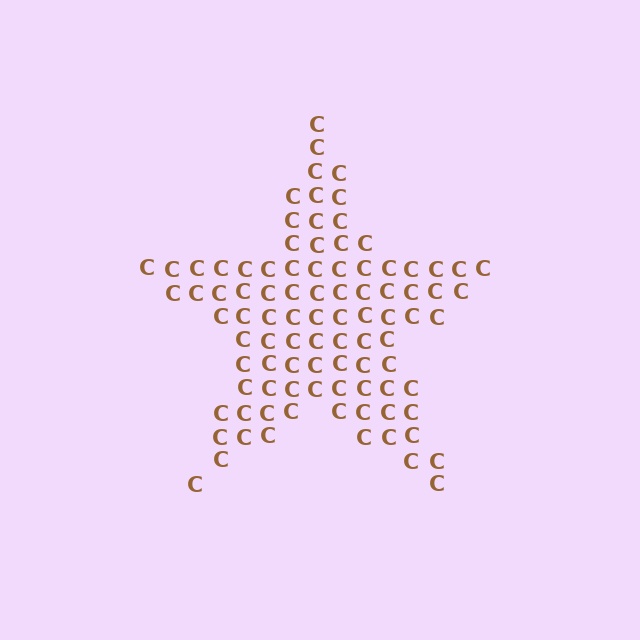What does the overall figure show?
The overall figure shows a star.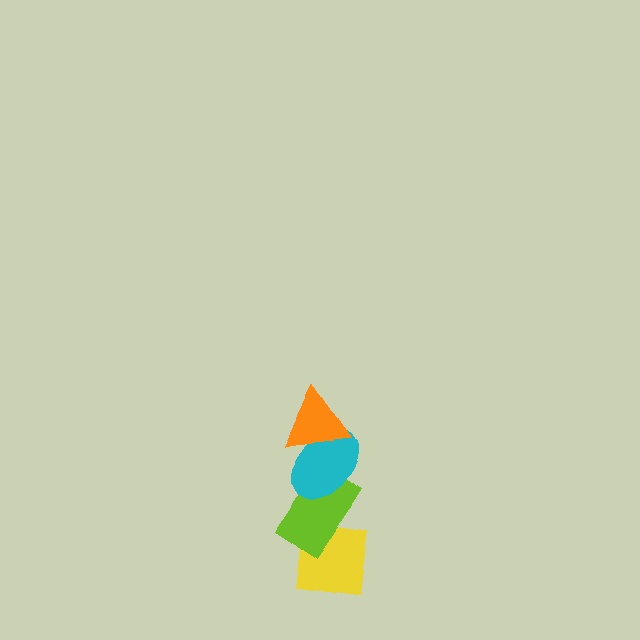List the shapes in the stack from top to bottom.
From top to bottom: the orange triangle, the cyan ellipse, the lime rectangle, the yellow square.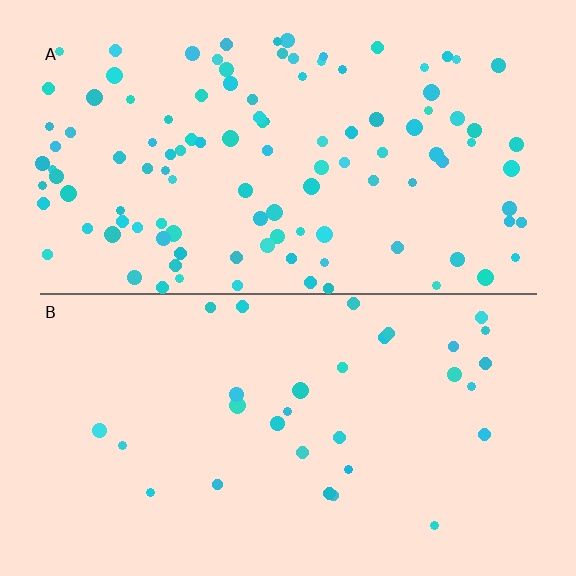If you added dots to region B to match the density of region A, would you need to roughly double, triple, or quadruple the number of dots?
Approximately quadruple.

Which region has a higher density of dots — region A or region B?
A (the top).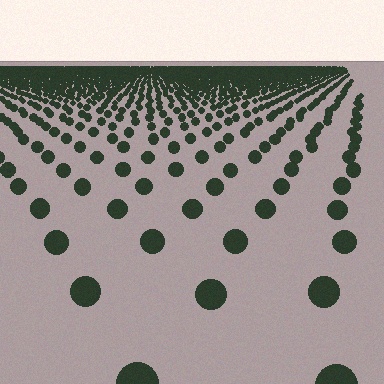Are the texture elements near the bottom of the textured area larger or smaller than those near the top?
Larger. Near the bottom, elements are closer to the viewer and appear at a bigger on-screen size.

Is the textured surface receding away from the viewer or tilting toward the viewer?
The surface is receding away from the viewer. Texture elements get smaller and denser toward the top.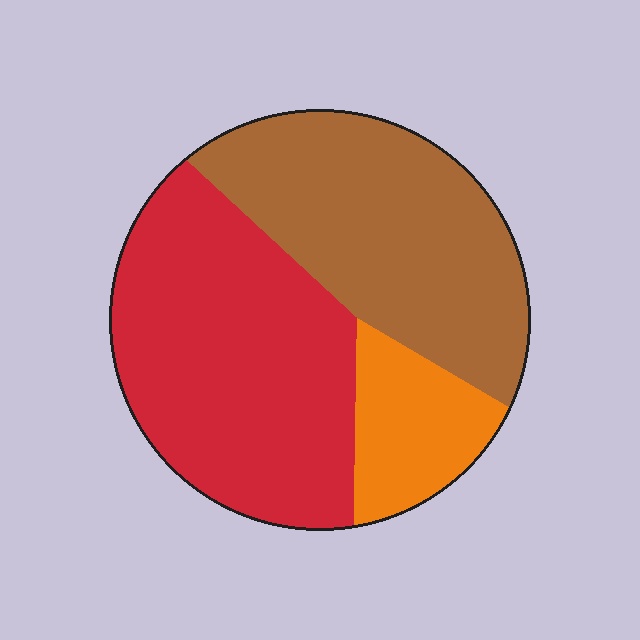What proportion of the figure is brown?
Brown covers 39% of the figure.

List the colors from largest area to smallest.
From largest to smallest: red, brown, orange.